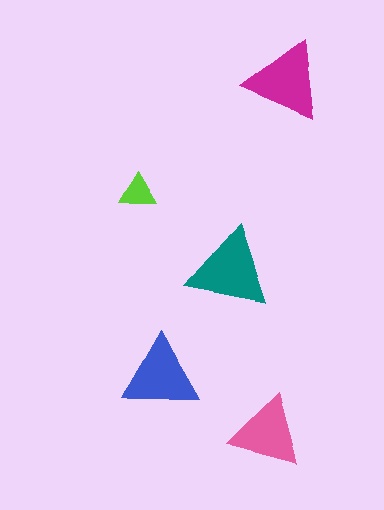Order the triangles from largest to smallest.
the teal one, the magenta one, the blue one, the pink one, the lime one.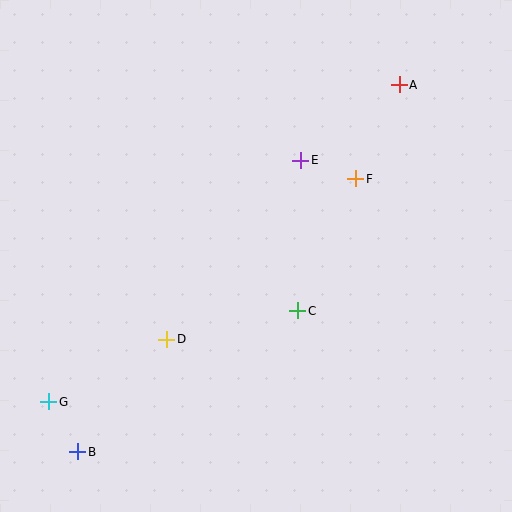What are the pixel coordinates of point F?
Point F is at (356, 179).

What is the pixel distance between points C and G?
The distance between C and G is 266 pixels.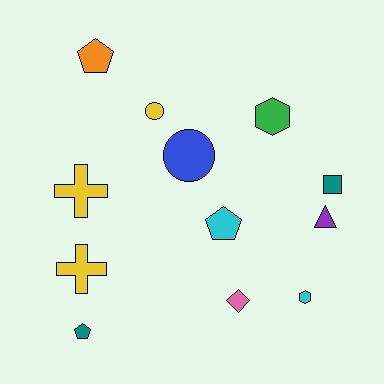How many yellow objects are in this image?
There are 3 yellow objects.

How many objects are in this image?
There are 12 objects.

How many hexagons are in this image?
There are 2 hexagons.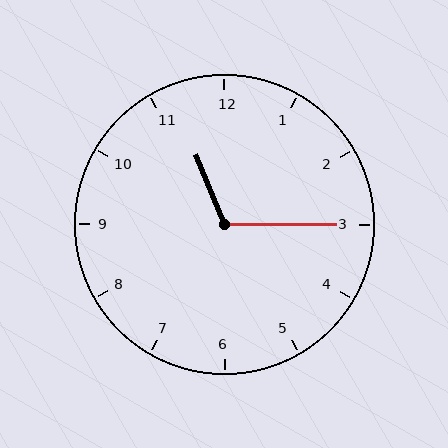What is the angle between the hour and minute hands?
Approximately 112 degrees.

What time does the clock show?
11:15.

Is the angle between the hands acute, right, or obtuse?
It is obtuse.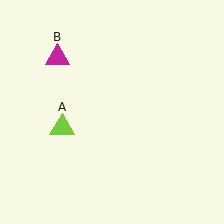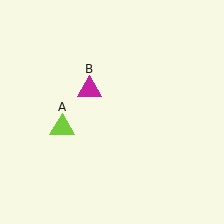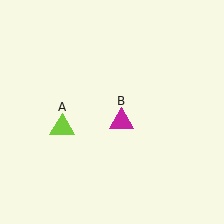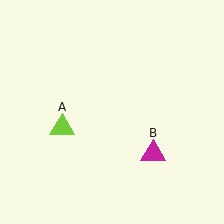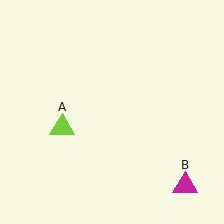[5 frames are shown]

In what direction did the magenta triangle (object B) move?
The magenta triangle (object B) moved down and to the right.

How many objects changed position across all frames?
1 object changed position: magenta triangle (object B).